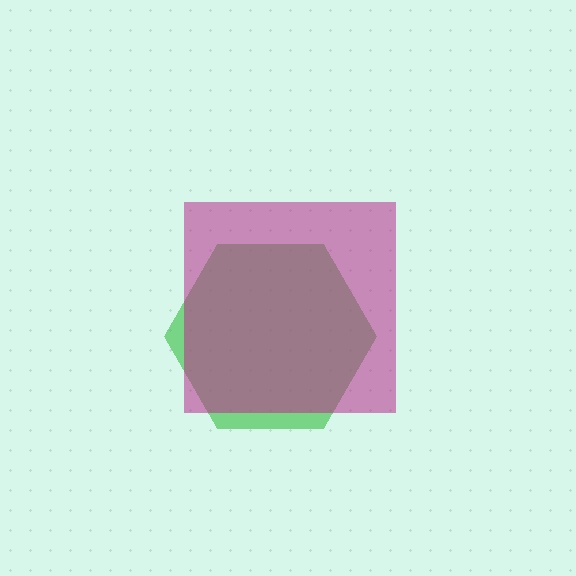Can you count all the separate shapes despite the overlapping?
Yes, there are 2 separate shapes.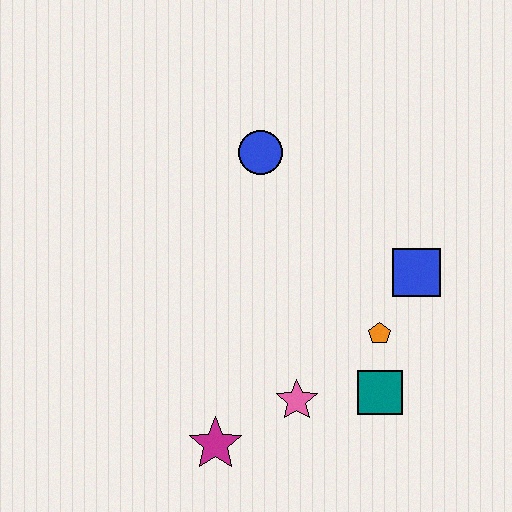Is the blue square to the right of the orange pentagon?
Yes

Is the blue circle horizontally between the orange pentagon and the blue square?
No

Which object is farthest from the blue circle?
The magenta star is farthest from the blue circle.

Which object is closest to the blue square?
The orange pentagon is closest to the blue square.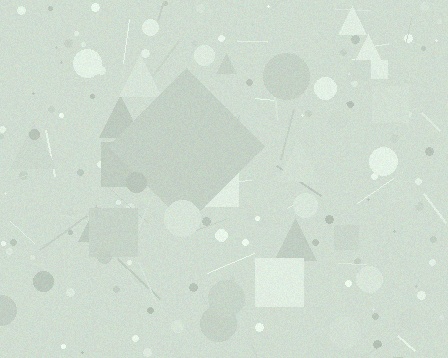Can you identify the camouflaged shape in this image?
The camouflaged shape is a diamond.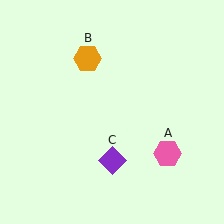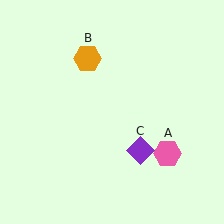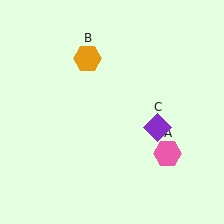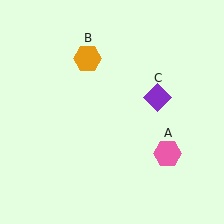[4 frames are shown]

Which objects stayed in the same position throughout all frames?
Pink hexagon (object A) and orange hexagon (object B) remained stationary.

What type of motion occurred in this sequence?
The purple diamond (object C) rotated counterclockwise around the center of the scene.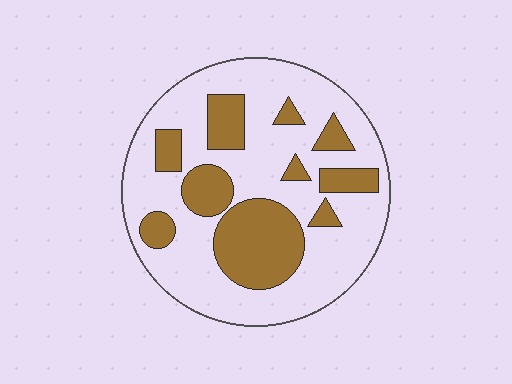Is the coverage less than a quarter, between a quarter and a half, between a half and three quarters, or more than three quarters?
Between a quarter and a half.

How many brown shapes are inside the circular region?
10.